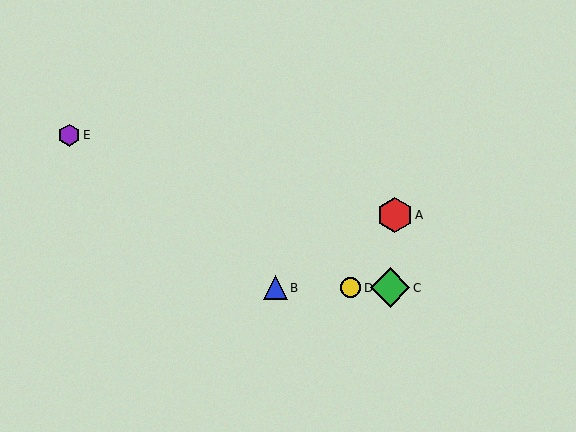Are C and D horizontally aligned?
Yes, both are at y≈288.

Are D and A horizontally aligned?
No, D is at y≈288 and A is at y≈215.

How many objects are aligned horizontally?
3 objects (B, C, D) are aligned horizontally.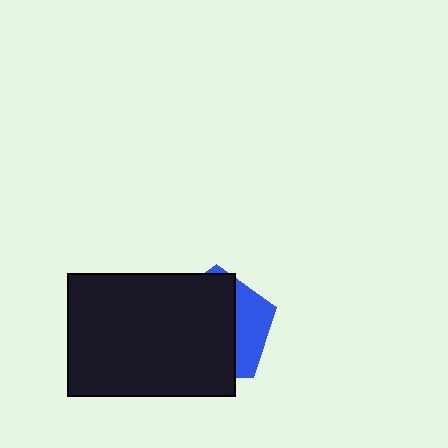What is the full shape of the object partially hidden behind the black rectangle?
The partially hidden object is a blue pentagon.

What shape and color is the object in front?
The object in front is a black rectangle.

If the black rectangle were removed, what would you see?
You would see the complete blue pentagon.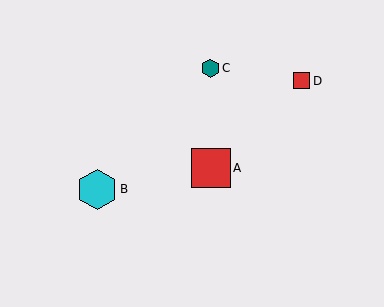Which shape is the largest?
The cyan hexagon (labeled B) is the largest.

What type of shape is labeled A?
Shape A is a red square.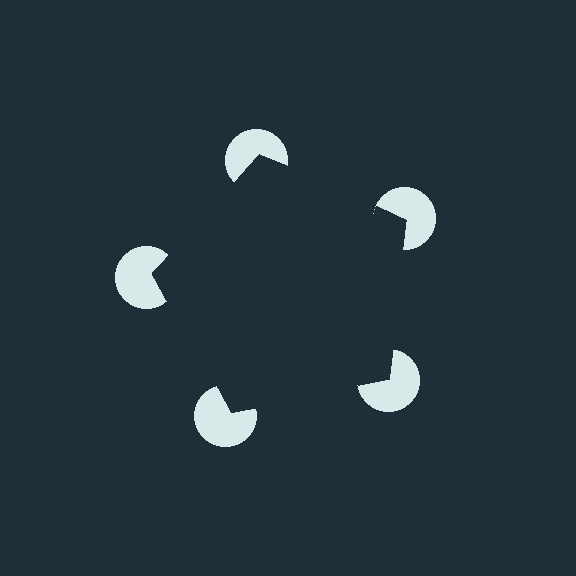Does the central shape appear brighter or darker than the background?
It typically appears slightly darker than the background, even though no actual brightness change is drawn.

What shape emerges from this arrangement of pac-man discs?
An illusory pentagon — its edges are inferred from the aligned wedge cuts in the pac-man discs, not physically drawn.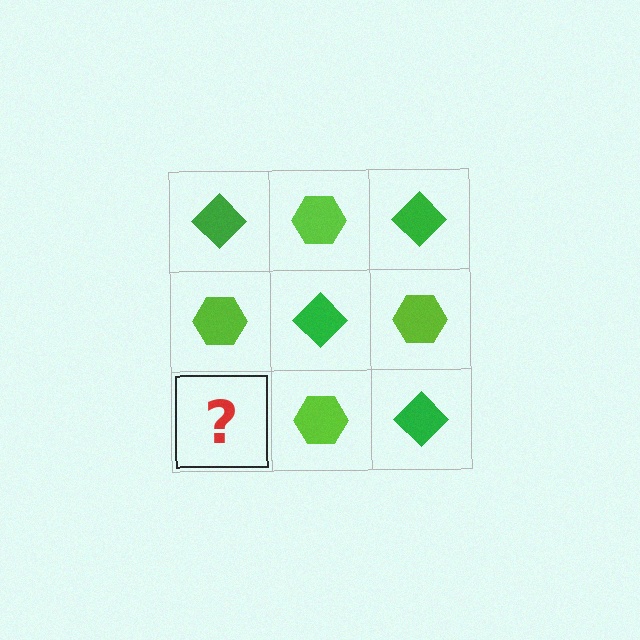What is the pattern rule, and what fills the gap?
The rule is that it alternates green diamond and lime hexagon in a checkerboard pattern. The gap should be filled with a green diamond.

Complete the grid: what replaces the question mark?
The question mark should be replaced with a green diamond.